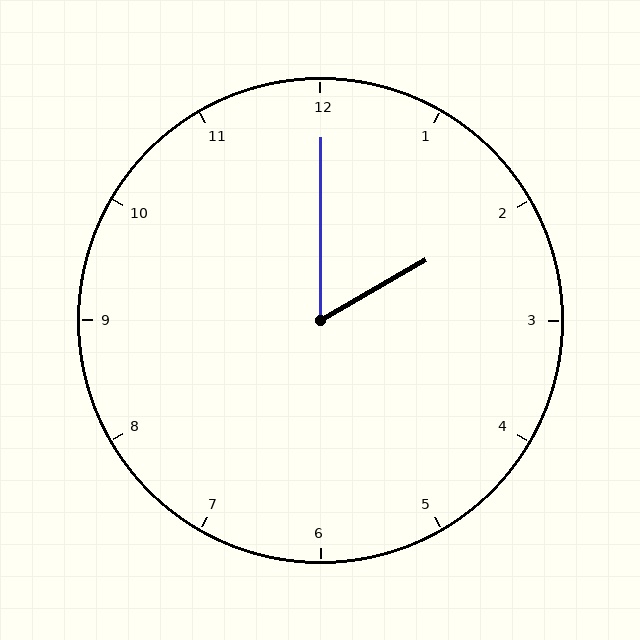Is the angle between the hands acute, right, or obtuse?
It is acute.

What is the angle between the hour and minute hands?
Approximately 60 degrees.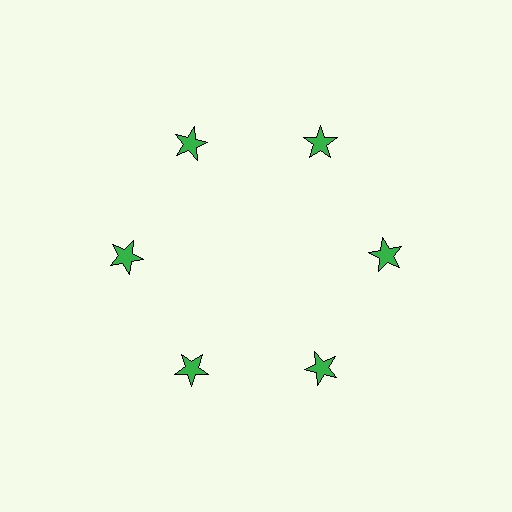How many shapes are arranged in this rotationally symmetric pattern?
There are 6 shapes, arranged in 6 groups of 1.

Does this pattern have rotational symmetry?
Yes, this pattern has 6-fold rotational symmetry. It looks the same after rotating 60 degrees around the center.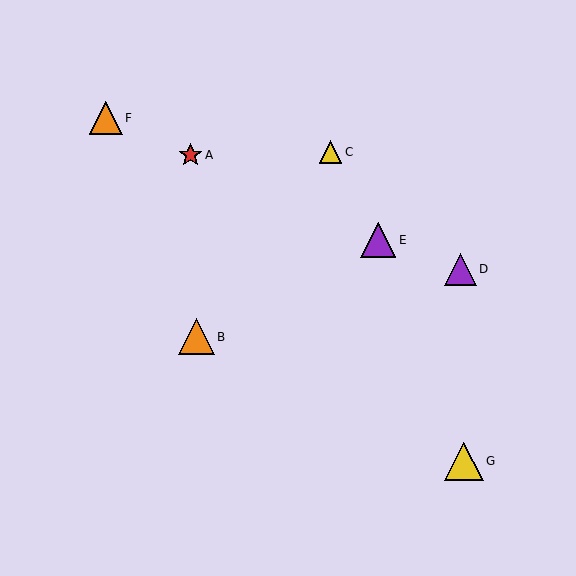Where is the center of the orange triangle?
The center of the orange triangle is at (106, 118).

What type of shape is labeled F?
Shape F is an orange triangle.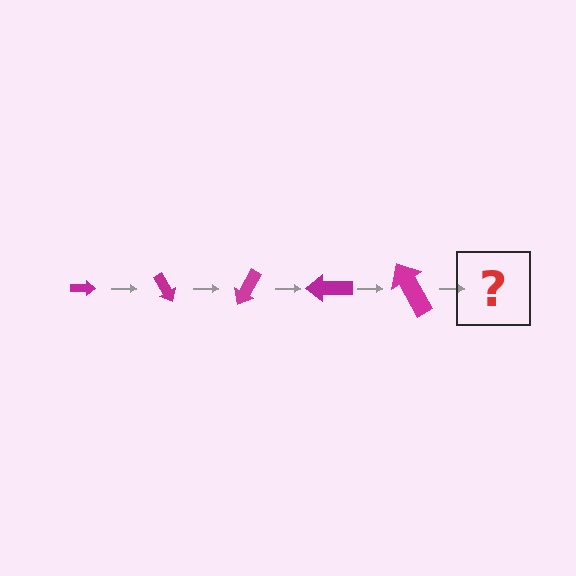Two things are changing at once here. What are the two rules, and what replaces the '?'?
The two rules are that the arrow grows larger each step and it rotates 60 degrees each step. The '?' should be an arrow, larger than the previous one and rotated 300 degrees from the start.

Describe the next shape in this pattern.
It should be an arrow, larger than the previous one and rotated 300 degrees from the start.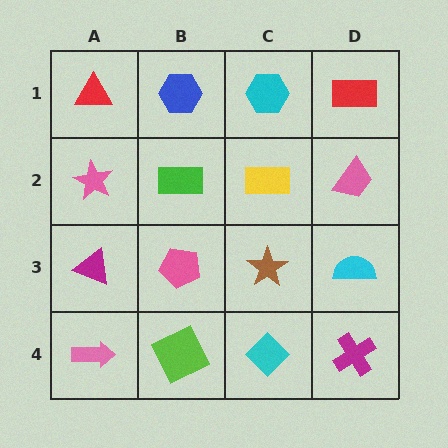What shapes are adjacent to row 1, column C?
A yellow rectangle (row 2, column C), a blue hexagon (row 1, column B), a red rectangle (row 1, column D).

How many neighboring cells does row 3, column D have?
3.